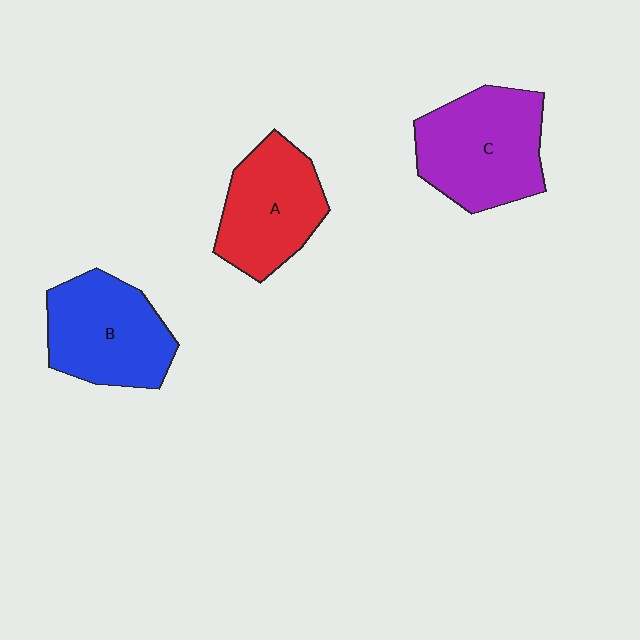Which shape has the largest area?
Shape C (purple).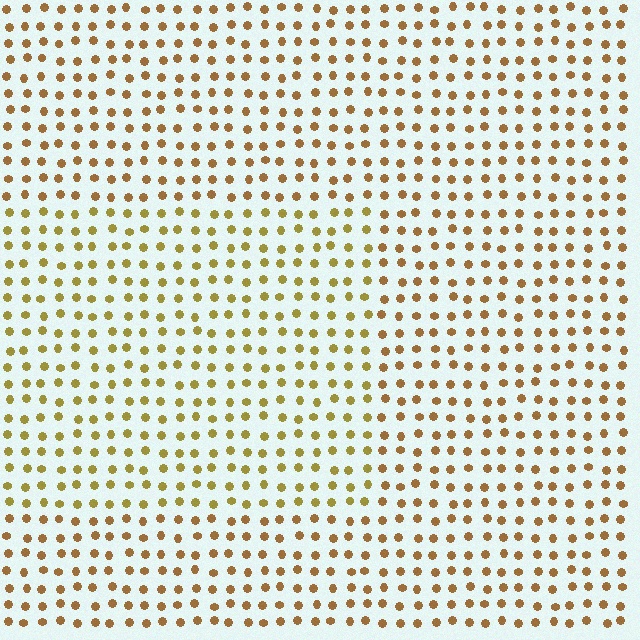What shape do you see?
I see a rectangle.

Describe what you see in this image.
The image is filled with small brown elements in a uniform arrangement. A rectangle-shaped region is visible where the elements are tinted to a slightly different hue, forming a subtle color boundary.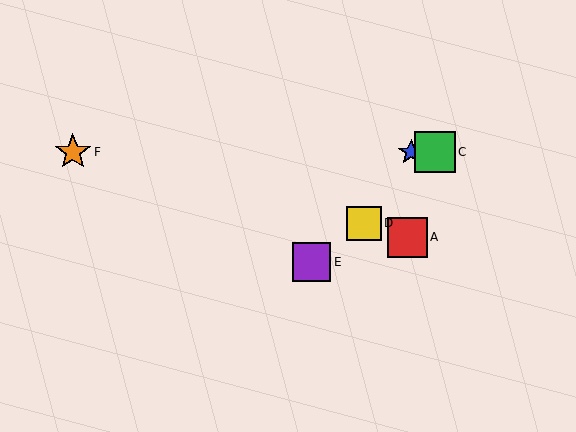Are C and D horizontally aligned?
No, C is at y≈152 and D is at y≈224.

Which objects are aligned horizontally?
Objects B, C, F are aligned horizontally.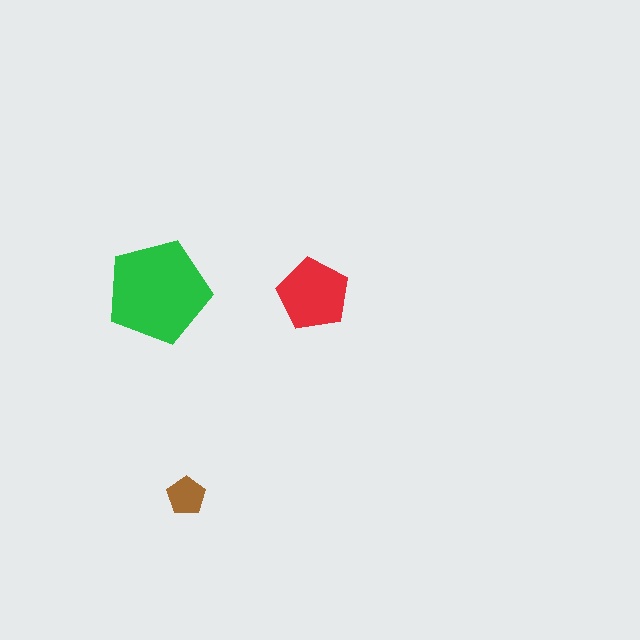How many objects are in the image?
There are 3 objects in the image.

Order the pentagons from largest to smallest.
the green one, the red one, the brown one.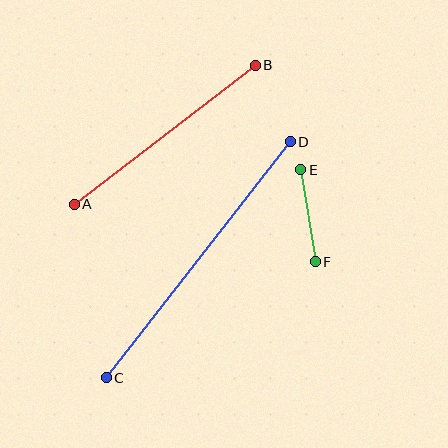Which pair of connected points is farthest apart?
Points C and D are farthest apart.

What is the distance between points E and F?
The distance is approximately 93 pixels.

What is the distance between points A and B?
The distance is approximately 228 pixels.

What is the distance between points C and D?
The distance is approximately 300 pixels.